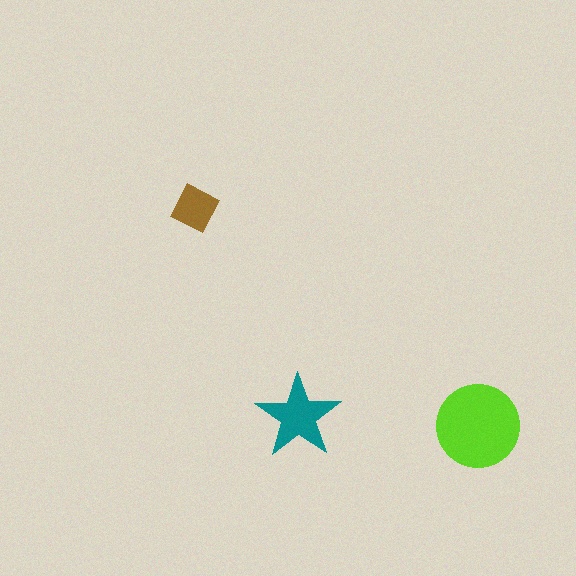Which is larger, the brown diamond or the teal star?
The teal star.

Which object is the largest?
The lime circle.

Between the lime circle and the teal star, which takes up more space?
The lime circle.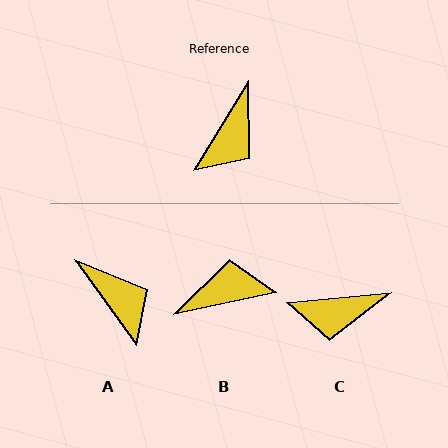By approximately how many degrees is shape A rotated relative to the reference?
Approximately 67 degrees counter-clockwise.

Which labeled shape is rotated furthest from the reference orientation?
B, about 133 degrees away.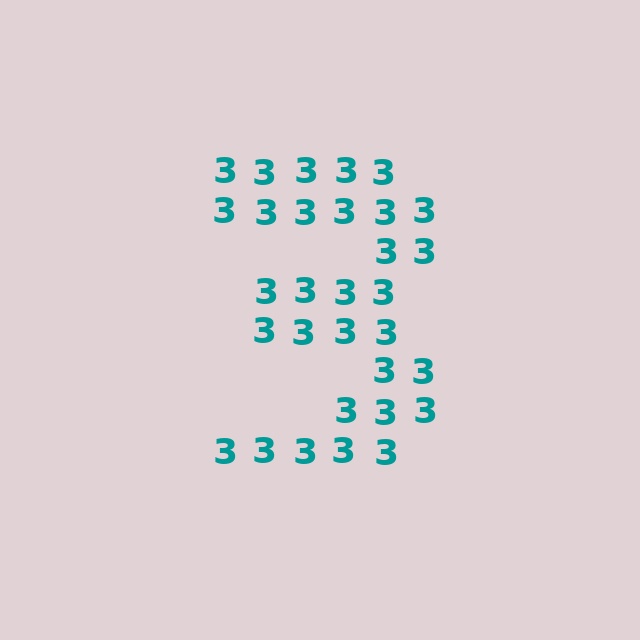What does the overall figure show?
The overall figure shows the digit 3.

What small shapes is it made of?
It is made of small digit 3's.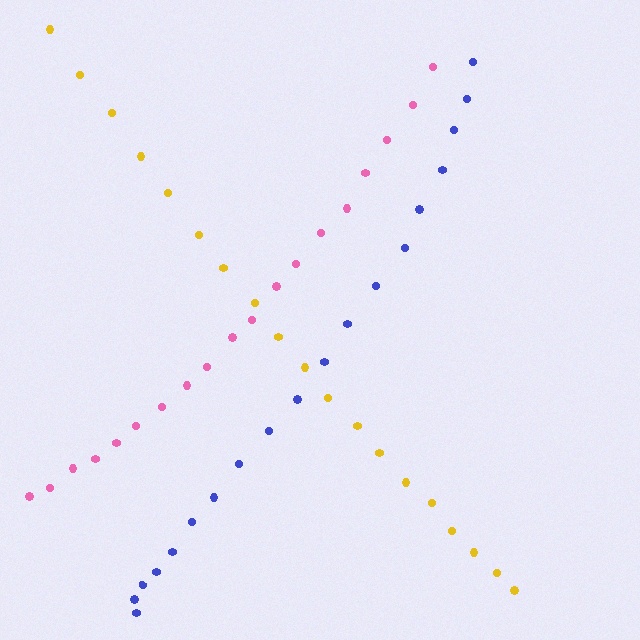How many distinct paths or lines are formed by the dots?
There are 3 distinct paths.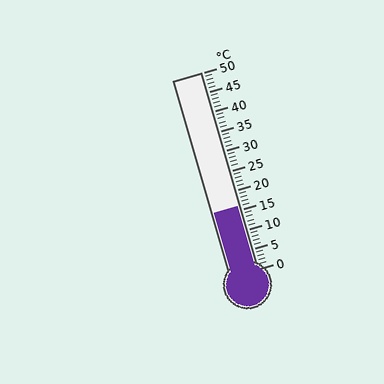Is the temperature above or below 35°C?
The temperature is below 35°C.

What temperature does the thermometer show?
The thermometer shows approximately 16°C.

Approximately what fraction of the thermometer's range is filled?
The thermometer is filled to approximately 30% of its range.